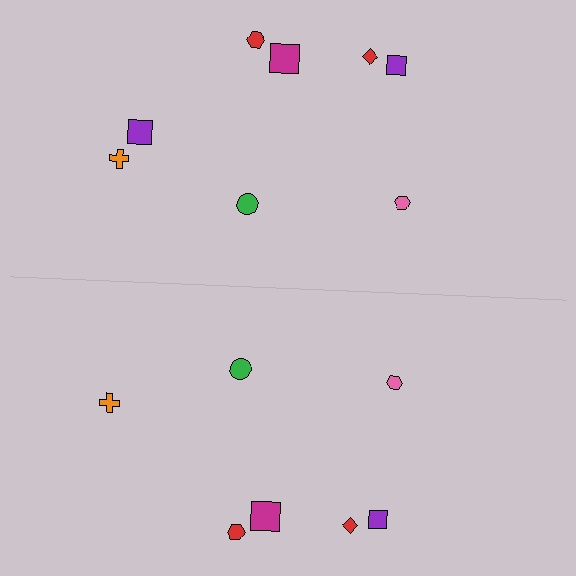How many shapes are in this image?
There are 15 shapes in this image.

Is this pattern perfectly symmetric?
No, the pattern is not perfectly symmetric. A purple square is missing from the bottom side.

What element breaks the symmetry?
A purple square is missing from the bottom side.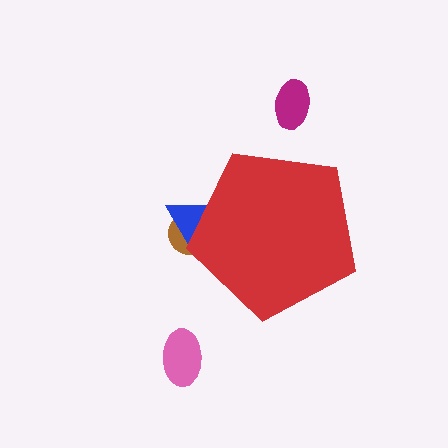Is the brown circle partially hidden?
Yes, the brown circle is partially hidden behind the red pentagon.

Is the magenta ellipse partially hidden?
No, the magenta ellipse is fully visible.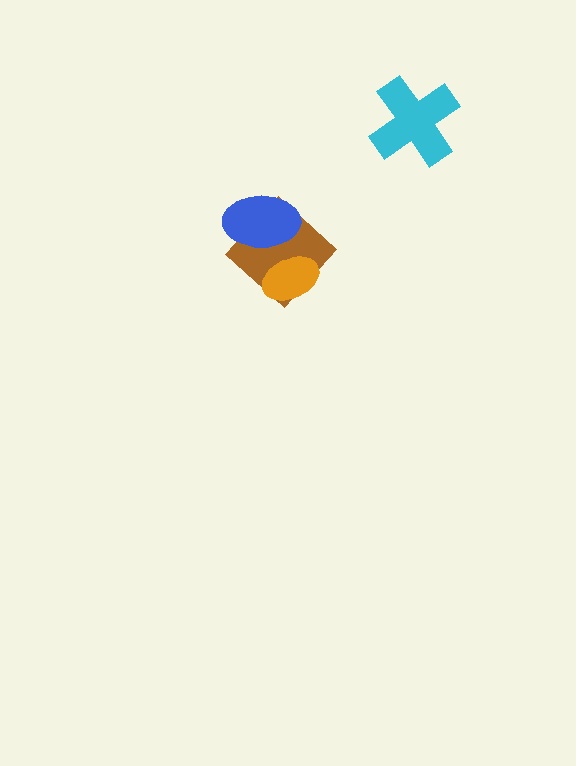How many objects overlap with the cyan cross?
0 objects overlap with the cyan cross.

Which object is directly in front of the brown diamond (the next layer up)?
The orange ellipse is directly in front of the brown diamond.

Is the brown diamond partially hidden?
Yes, it is partially covered by another shape.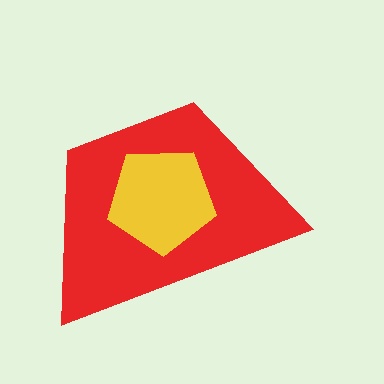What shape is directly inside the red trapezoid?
The yellow pentagon.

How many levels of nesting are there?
2.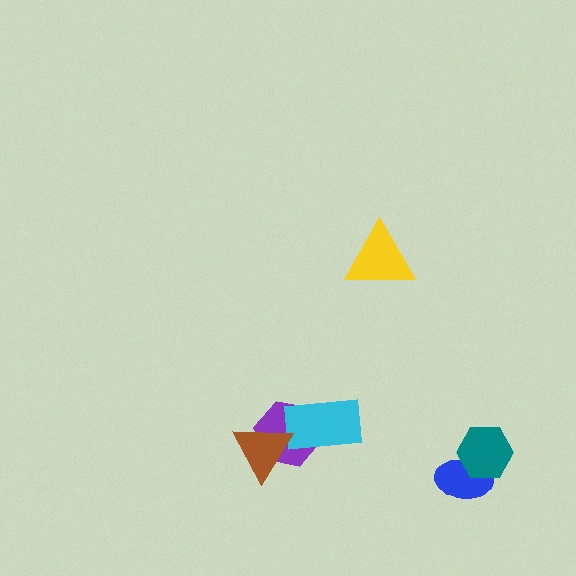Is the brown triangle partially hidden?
No, no other shape covers it.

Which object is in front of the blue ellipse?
The teal hexagon is in front of the blue ellipse.